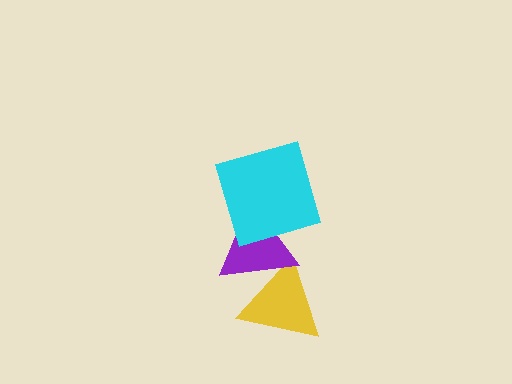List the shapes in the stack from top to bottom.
From top to bottom: the cyan square, the purple triangle, the yellow triangle.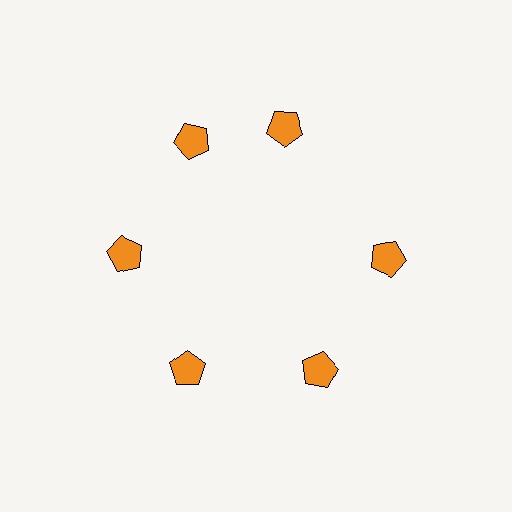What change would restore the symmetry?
The symmetry would be restored by rotating it back into even spacing with its neighbors so that all 6 pentagons sit at equal angles and equal distance from the center.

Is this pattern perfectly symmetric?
No. The 6 orange pentagons are arranged in a ring, but one element near the 1 o'clock position is rotated out of alignment along the ring, breaking the 6-fold rotational symmetry.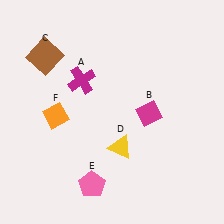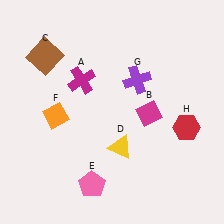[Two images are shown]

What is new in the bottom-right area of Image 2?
A red hexagon (H) was added in the bottom-right area of Image 2.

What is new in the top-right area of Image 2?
A purple cross (G) was added in the top-right area of Image 2.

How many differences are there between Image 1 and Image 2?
There are 2 differences between the two images.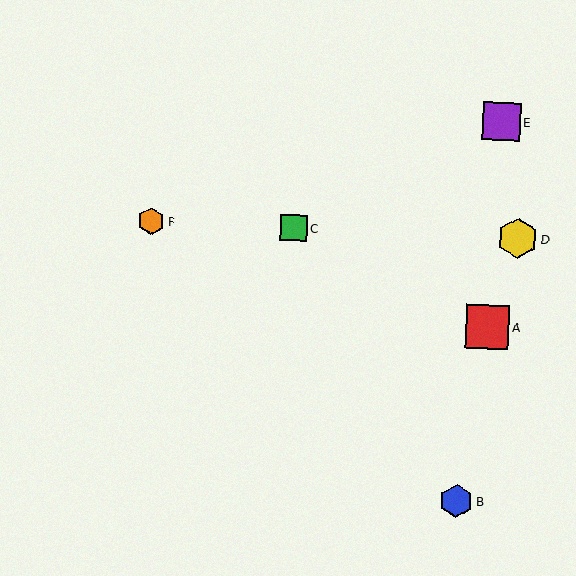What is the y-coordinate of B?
Object B is at y≈501.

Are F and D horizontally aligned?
Yes, both are at y≈221.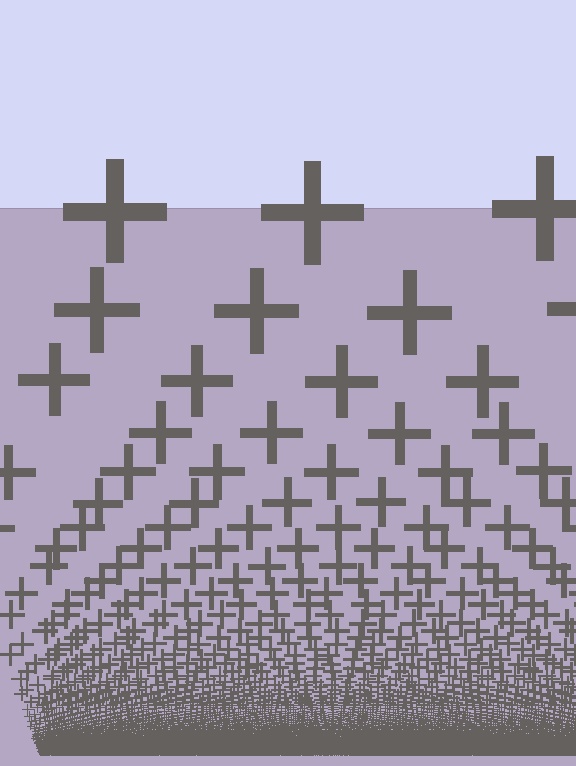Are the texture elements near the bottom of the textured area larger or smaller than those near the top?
Smaller. The gradient is inverted — elements near the bottom are smaller and denser.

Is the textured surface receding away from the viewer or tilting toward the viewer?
The surface appears to tilt toward the viewer. Texture elements get larger and sparser toward the top.